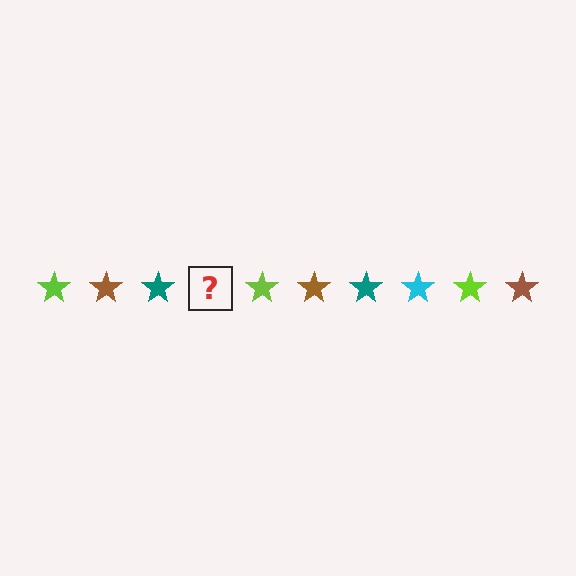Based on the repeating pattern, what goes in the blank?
The blank should be a cyan star.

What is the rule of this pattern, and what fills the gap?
The rule is that the pattern cycles through lime, brown, teal, cyan stars. The gap should be filled with a cyan star.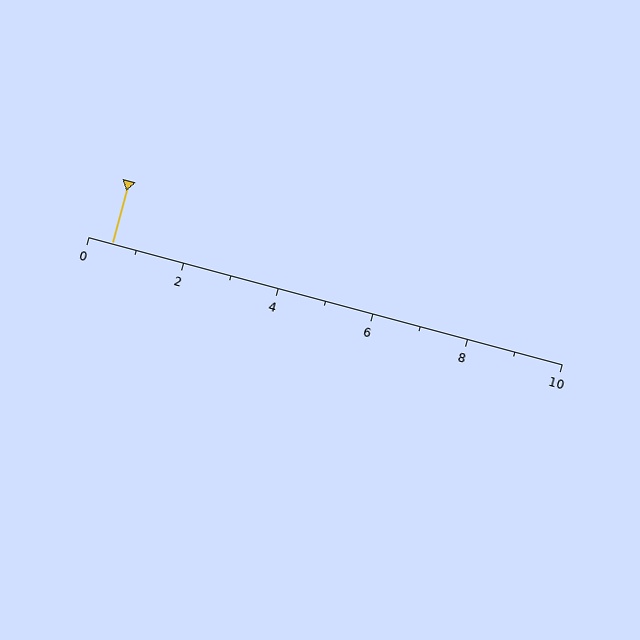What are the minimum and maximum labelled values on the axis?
The axis runs from 0 to 10.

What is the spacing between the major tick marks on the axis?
The major ticks are spaced 2 apart.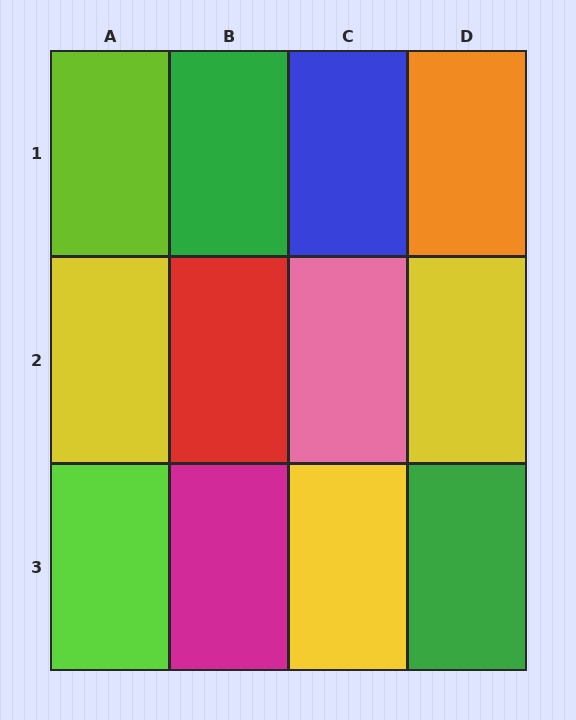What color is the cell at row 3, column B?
Magenta.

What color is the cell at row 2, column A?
Yellow.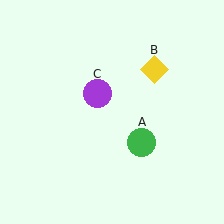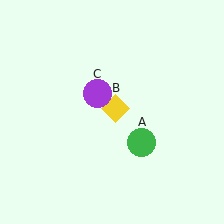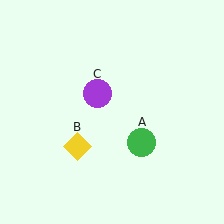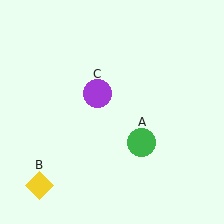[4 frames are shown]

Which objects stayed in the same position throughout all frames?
Green circle (object A) and purple circle (object C) remained stationary.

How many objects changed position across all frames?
1 object changed position: yellow diamond (object B).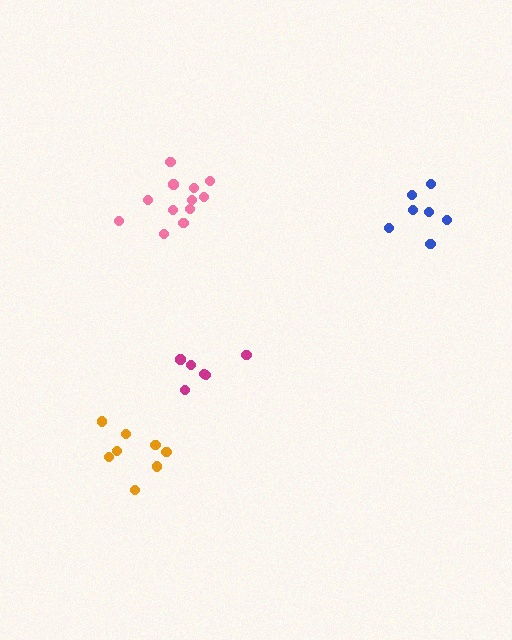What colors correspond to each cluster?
The clusters are colored: orange, pink, magenta, blue.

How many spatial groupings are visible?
There are 4 spatial groupings.